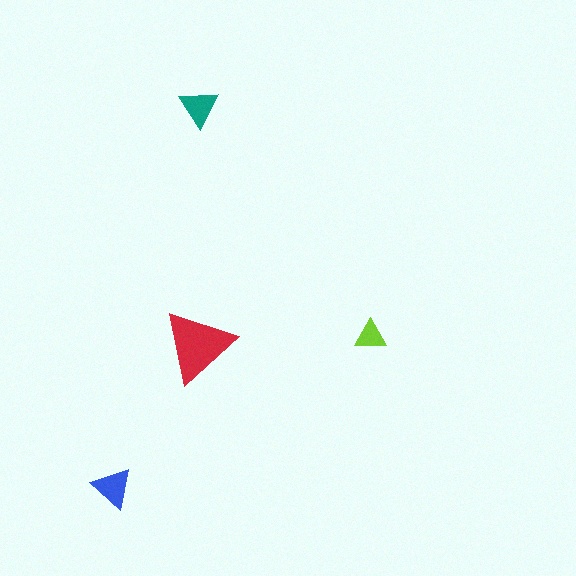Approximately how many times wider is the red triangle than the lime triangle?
About 2.5 times wider.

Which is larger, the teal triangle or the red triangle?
The red one.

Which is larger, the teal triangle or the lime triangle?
The teal one.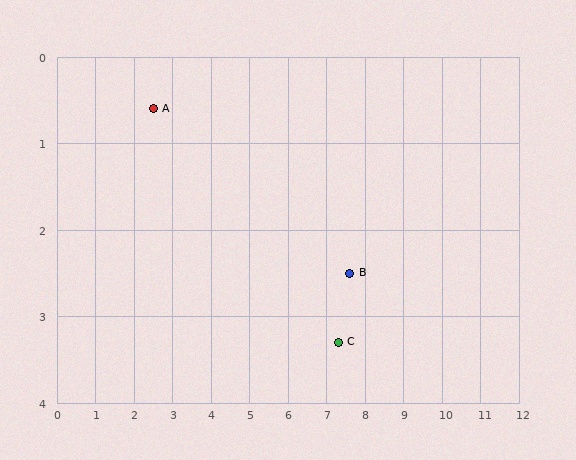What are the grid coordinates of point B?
Point B is at approximately (7.6, 2.5).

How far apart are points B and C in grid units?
Points B and C are about 0.9 grid units apart.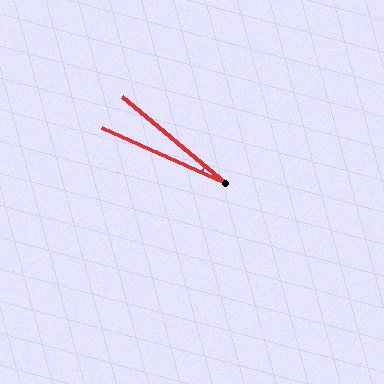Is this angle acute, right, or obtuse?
It is acute.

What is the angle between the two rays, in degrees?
Approximately 16 degrees.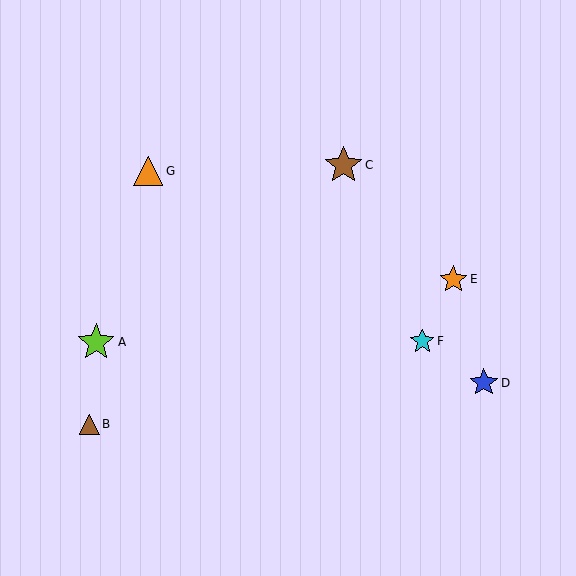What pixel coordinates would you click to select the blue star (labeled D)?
Click at (484, 383) to select the blue star D.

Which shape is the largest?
The brown star (labeled C) is the largest.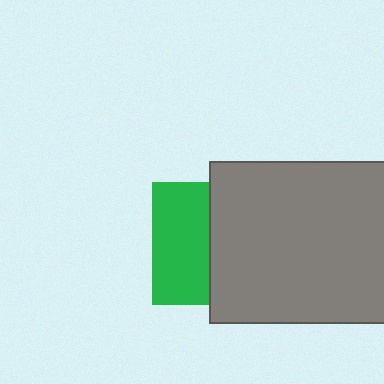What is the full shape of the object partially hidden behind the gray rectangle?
The partially hidden object is a green square.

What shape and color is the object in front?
The object in front is a gray rectangle.